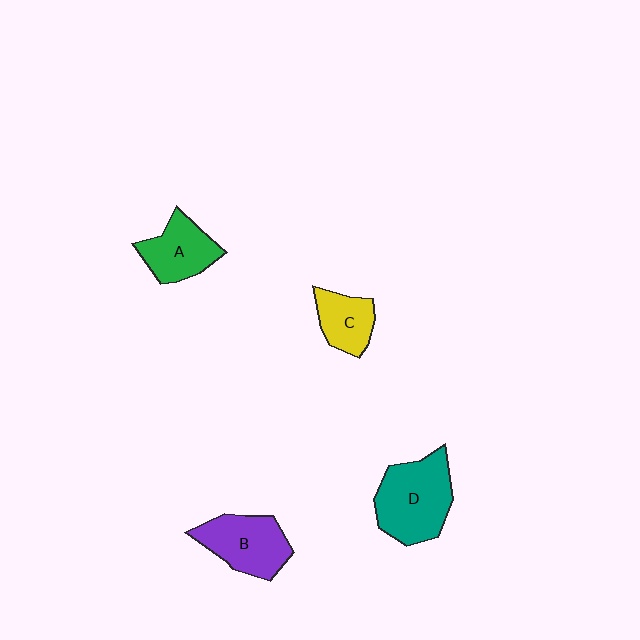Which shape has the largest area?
Shape D (teal).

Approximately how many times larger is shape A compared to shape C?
Approximately 1.2 times.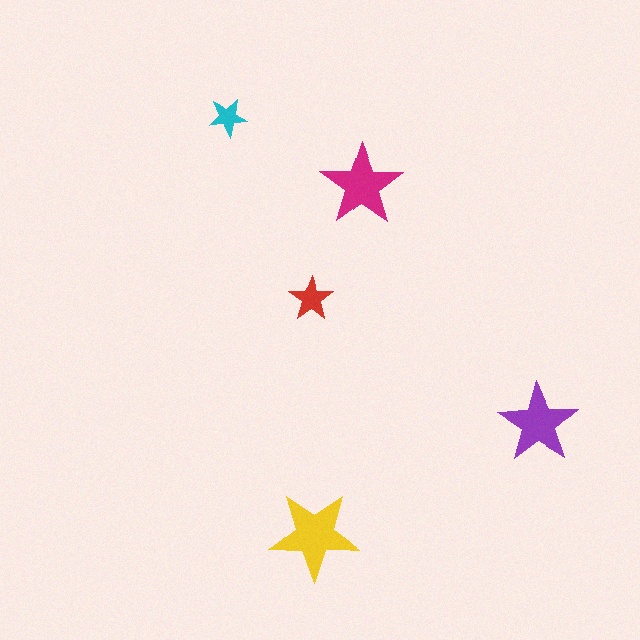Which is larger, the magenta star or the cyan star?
The magenta one.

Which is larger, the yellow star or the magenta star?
The yellow one.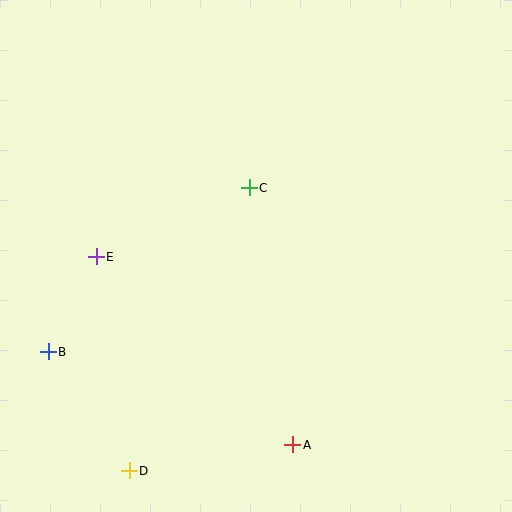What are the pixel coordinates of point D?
Point D is at (129, 471).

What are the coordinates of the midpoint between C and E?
The midpoint between C and E is at (173, 222).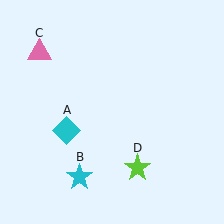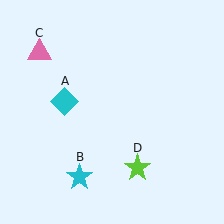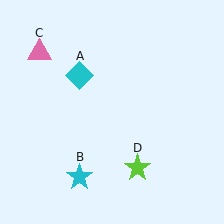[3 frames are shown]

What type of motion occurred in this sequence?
The cyan diamond (object A) rotated clockwise around the center of the scene.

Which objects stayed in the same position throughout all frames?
Cyan star (object B) and pink triangle (object C) and lime star (object D) remained stationary.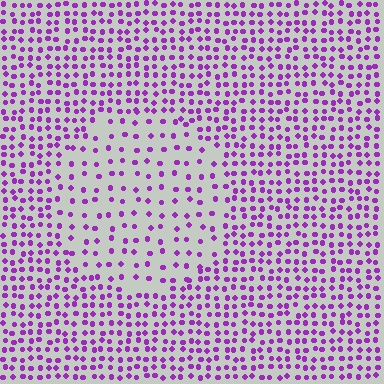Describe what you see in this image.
The image contains small purple elements arranged at two different densities. A circle-shaped region is visible where the elements are less densely packed than the surrounding area.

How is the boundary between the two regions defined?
The boundary is defined by a change in element density (approximately 2.1x ratio). All elements are the same color, size, and shape.